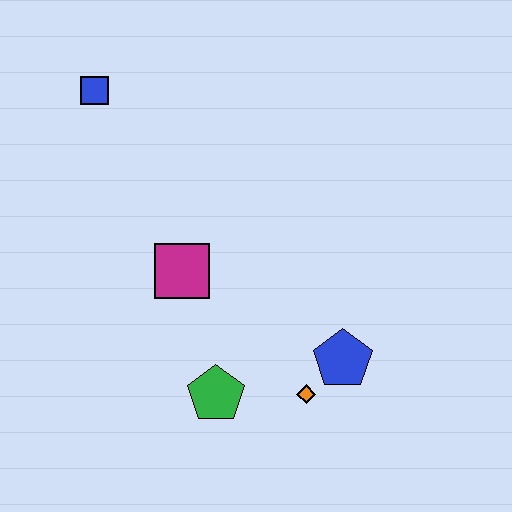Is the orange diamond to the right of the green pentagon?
Yes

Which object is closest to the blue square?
The magenta square is closest to the blue square.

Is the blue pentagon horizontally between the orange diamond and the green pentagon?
No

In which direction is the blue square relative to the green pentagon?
The blue square is above the green pentagon.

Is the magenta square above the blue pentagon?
Yes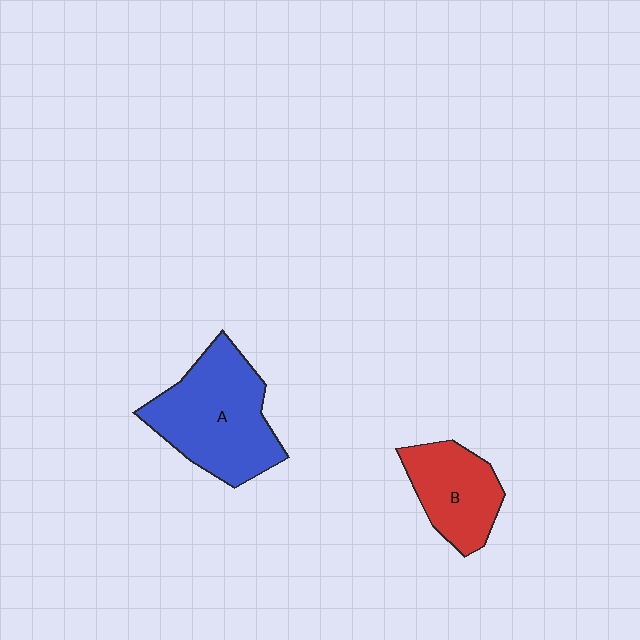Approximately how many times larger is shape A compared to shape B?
Approximately 1.6 times.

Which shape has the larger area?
Shape A (blue).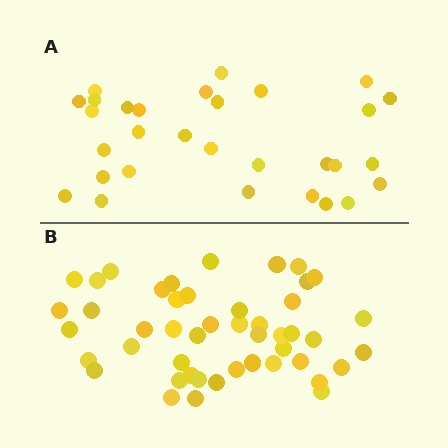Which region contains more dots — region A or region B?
Region B (the bottom region) has more dots.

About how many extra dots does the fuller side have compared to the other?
Region B has approximately 15 more dots than region A.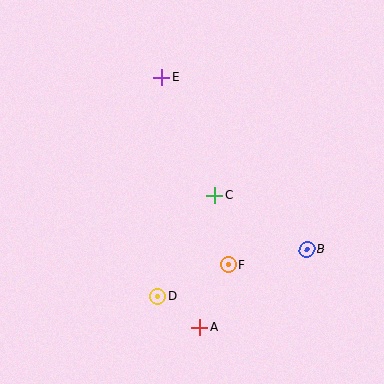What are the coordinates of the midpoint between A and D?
The midpoint between A and D is at (179, 312).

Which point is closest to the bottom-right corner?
Point B is closest to the bottom-right corner.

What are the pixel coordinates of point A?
Point A is at (200, 327).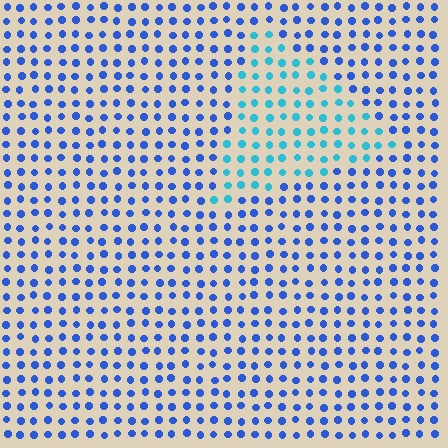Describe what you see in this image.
The image is filled with small blue elements in a uniform arrangement. A triangle-shaped region is visible where the elements are tinted to a slightly different hue, forming a subtle color boundary.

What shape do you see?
I see a triangle.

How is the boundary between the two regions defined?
The boundary is defined purely by a slight shift in hue (about 36 degrees). Spacing, size, and orientation are identical on both sides.